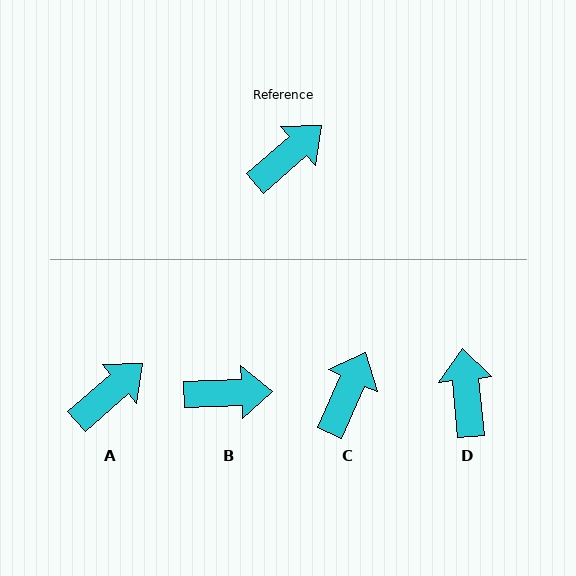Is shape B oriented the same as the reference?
No, it is off by about 39 degrees.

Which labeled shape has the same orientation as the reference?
A.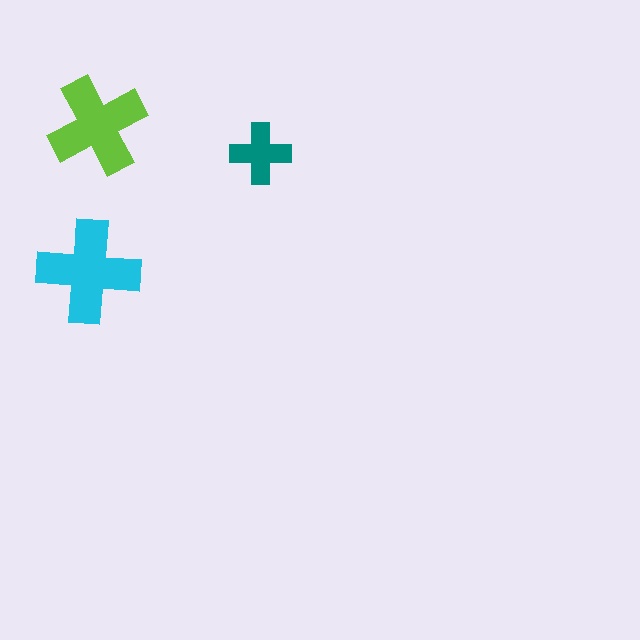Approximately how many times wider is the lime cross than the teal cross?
About 1.5 times wider.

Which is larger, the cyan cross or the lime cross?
The cyan one.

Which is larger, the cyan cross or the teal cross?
The cyan one.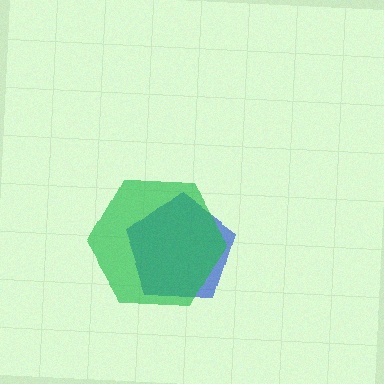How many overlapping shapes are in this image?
There are 2 overlapping shapes in the image.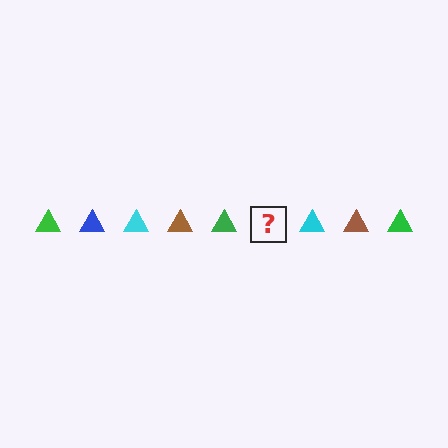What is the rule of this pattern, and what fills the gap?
The rule is that the pattern cycles through green, blue, cyan, brown triangles. The gap should be filled with a blue triangle.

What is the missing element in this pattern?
The missing element is a blue triangle.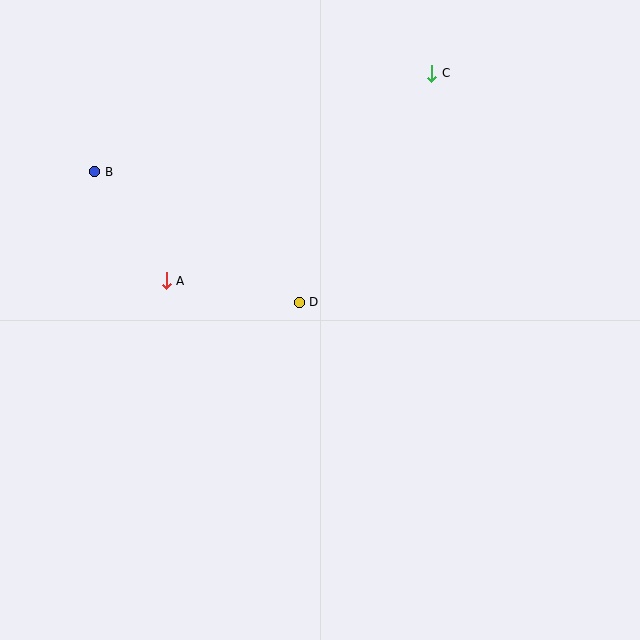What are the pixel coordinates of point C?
Point C is at (432, 73).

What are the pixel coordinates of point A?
Point A is at (166, 281).